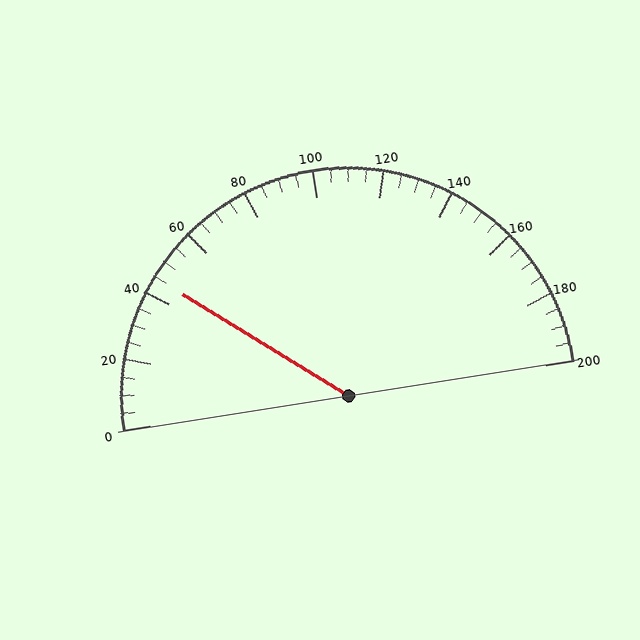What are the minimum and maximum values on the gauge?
The gauge ranges from 0 to 200.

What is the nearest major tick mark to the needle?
The nearest major tick mark is 40.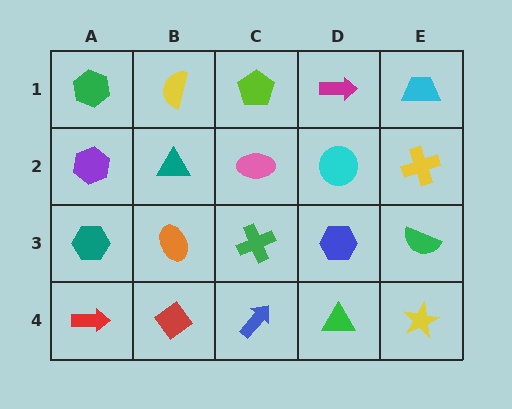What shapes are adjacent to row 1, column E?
A yellow cross (row 2, column E), a magenta arrow (row 1, column D).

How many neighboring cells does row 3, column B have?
4.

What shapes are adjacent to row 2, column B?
A yellow semicircle (row 1, column B), an orange ellipse (row 3, column B), a purple hexagon (row 2, column A), a pink ellipse (row 2, column C).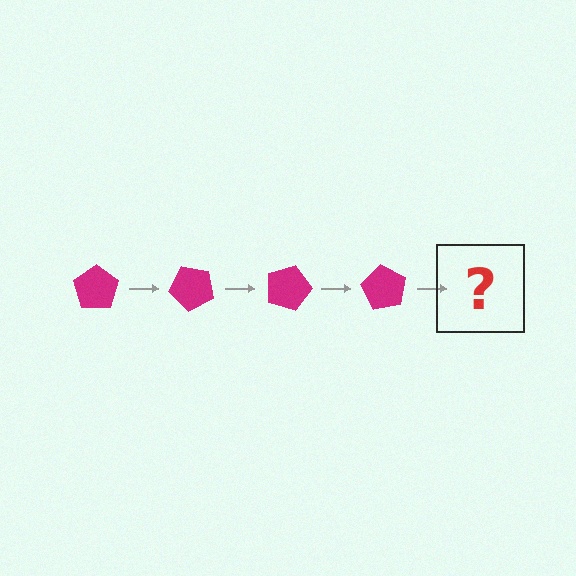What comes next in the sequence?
The next element should be a magenta pentagon rotated 180 degrees.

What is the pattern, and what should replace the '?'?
The pattern is that the pentagon rotates 45 degrees each step. The '?' should be a magenta pentagon rotated 180 degrees.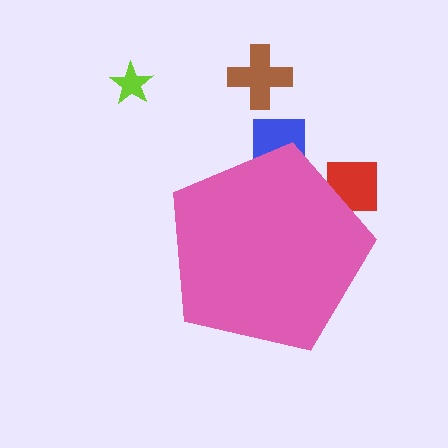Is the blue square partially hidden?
Yes, the blue square is partially hidden behind the pink pentagon.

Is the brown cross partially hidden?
No, the brown cross is fully visible.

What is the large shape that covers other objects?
A pink pentagon.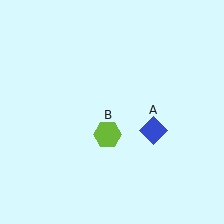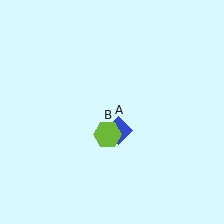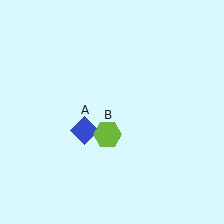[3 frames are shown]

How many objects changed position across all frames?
1 object changed position: blue diamond (object A).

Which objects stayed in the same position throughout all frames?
Lime hexagon (object B) remained stationary.